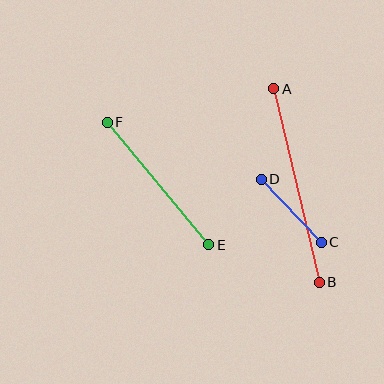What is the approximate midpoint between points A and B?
The midpoint is at approximately (296, 185) pixels.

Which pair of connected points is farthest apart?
Points A and B are farthest apart.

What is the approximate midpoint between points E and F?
The midpoint is at approximately (158, 183) pixels.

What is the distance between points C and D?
The distance is approximately 87 pixels.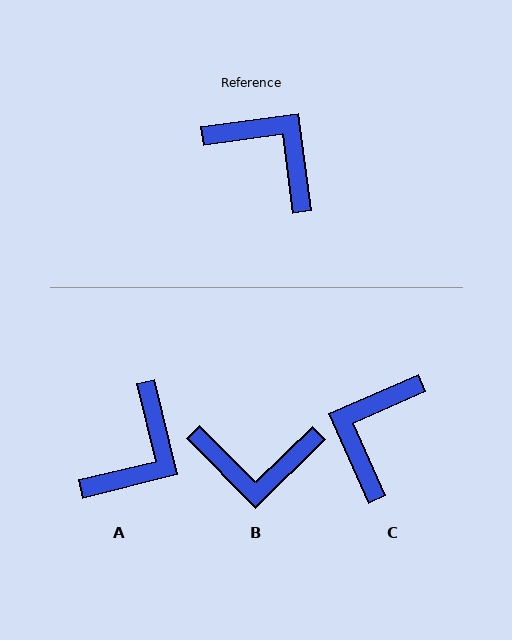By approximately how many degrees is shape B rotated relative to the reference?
Approximately 143 degrees clockwise.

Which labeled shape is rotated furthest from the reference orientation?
B, about 143 degrees away.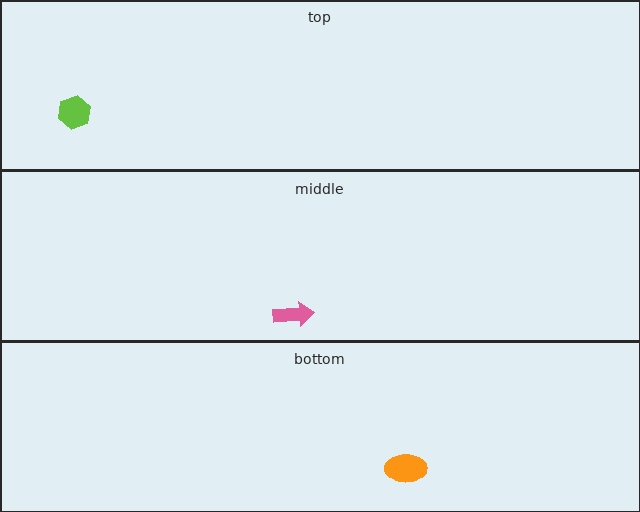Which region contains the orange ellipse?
The bottom region.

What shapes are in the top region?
The lime hexagon.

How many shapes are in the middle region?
1.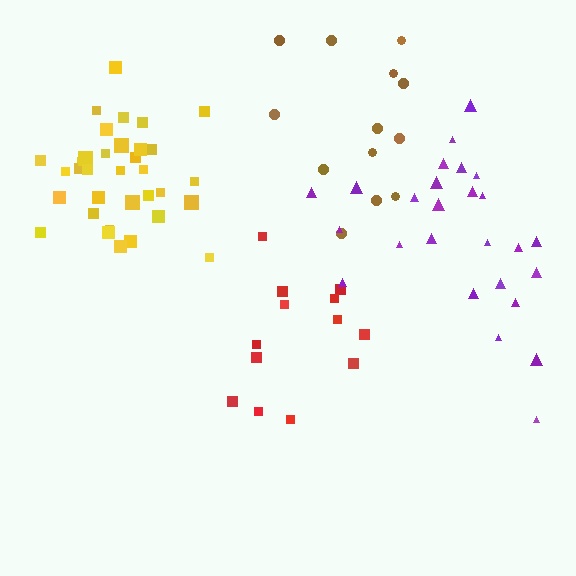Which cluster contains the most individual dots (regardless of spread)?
Yellow (35).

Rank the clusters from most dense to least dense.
yellow, red, purple, brown.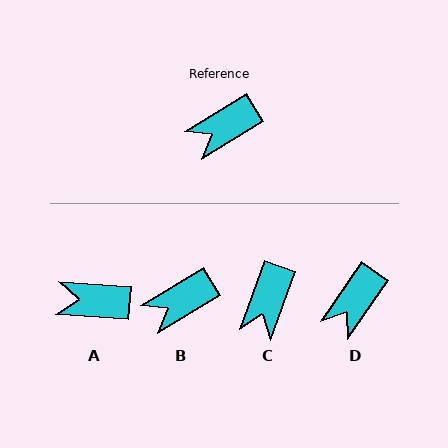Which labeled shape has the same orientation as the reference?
B.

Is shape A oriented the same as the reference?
No, it is off by about 35 degrees.